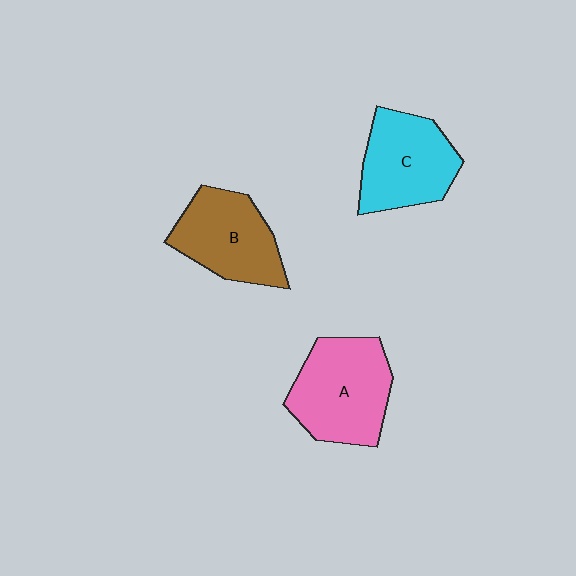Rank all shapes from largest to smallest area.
From largest to smallest: A (pink), C (cyan), B (brown).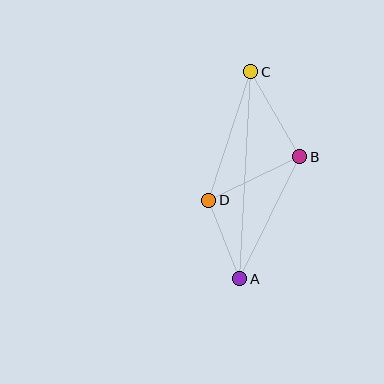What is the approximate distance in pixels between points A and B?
The distance between A and B is approximately 136 pixels.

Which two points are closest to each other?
Points A and D are closest to each other.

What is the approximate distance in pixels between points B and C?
The distance between B and C is approximately 98 pixels.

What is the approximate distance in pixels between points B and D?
The distance between B and D is approximately 101 pixels.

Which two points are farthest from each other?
Points A and C are farthest from each other.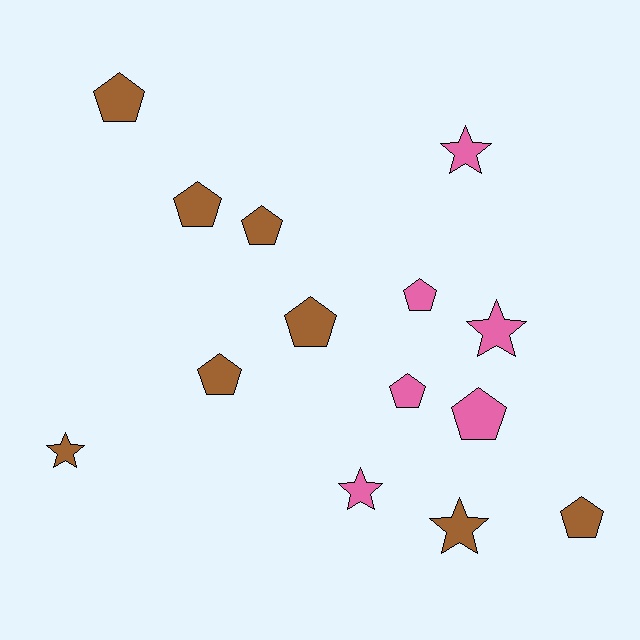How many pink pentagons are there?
There are 3 pink pentagons.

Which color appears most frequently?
Brown, with 8 objects.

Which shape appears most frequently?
Pentagon, with 9 objects.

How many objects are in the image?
There are 14 objects.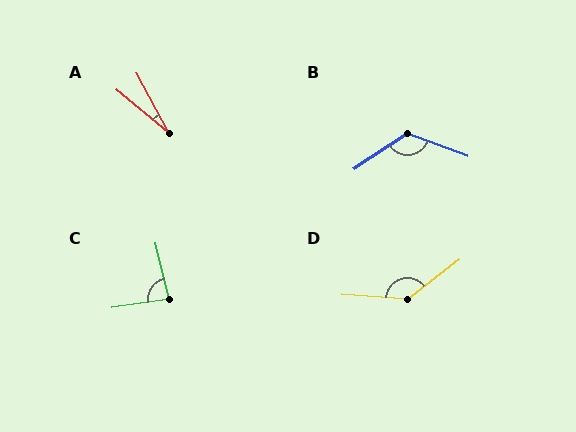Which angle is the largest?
D, at approximately 138 degrees.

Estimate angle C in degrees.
Approximately 85 degrees.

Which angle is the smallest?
A, at approximately 23 degrees.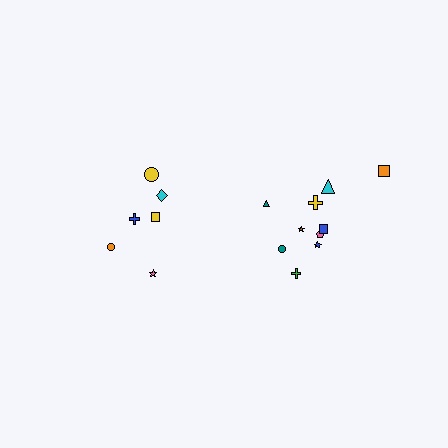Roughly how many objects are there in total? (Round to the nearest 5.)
Roughly 15 objects in total.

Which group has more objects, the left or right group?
The right group.